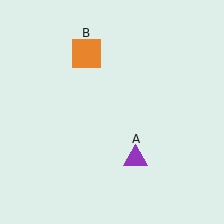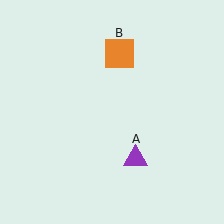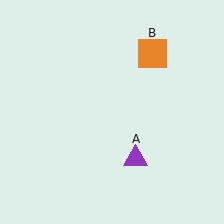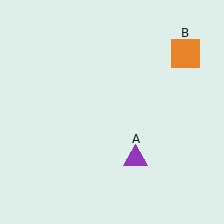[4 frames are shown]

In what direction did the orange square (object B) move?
The orange square (object B) moved right.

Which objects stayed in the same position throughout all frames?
Purple triangle (object A) remained stationary.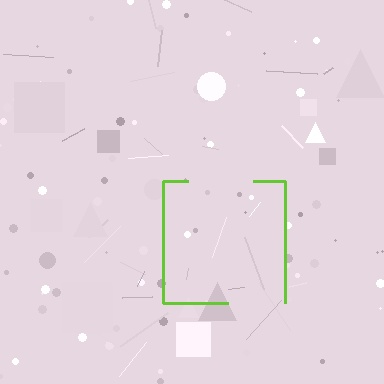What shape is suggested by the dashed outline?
The dashed outline suggests a square.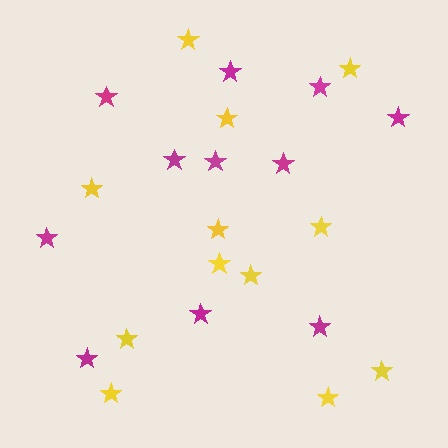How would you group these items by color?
There are 2 groups: one group of yellow stars (12) and one group of magenta stars (11).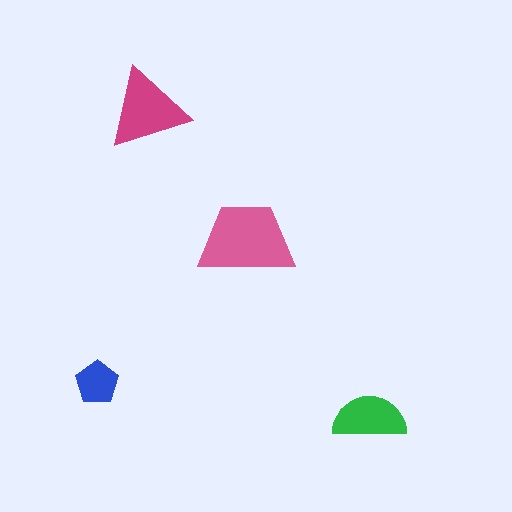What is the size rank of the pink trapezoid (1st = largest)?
1st.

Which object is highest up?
The magenta triangle is topmost.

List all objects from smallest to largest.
The blue pentagon, the green semicircle, the magenta triangle, the pink trapezoid.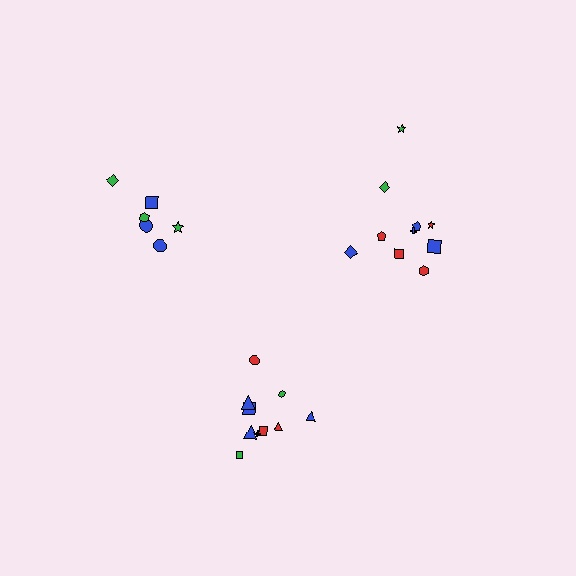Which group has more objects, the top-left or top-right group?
The top-right group.